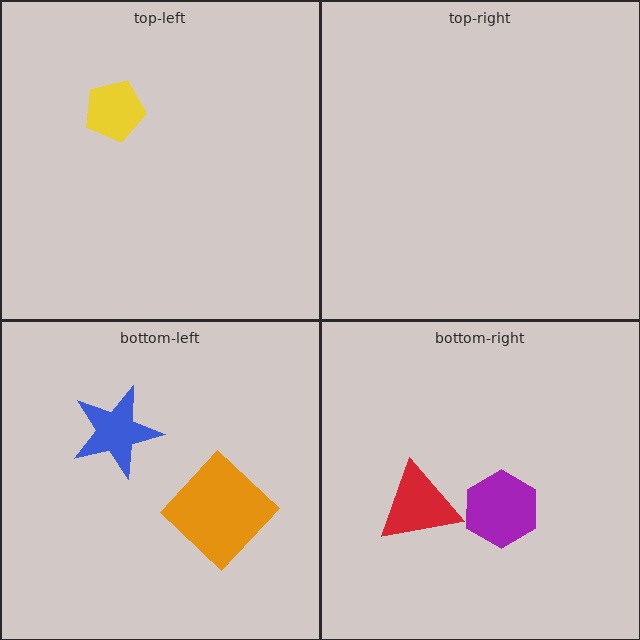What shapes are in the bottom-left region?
The orange diamond, the blue star.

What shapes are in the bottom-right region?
The purple hexagon, the red triangle.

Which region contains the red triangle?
The bottom-right region.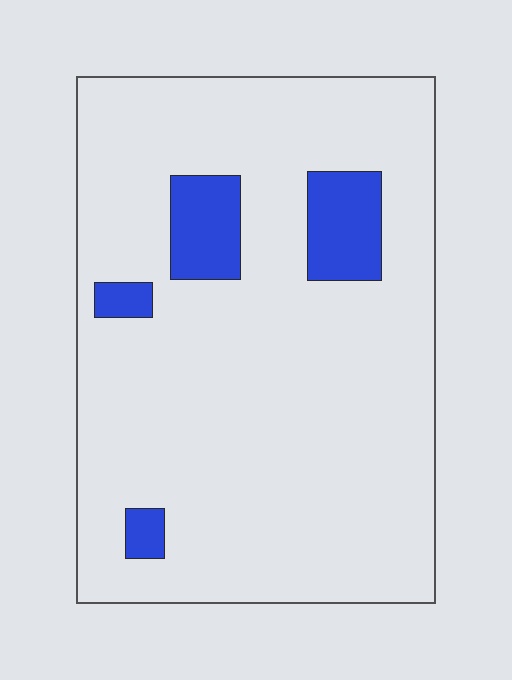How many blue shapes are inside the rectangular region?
4.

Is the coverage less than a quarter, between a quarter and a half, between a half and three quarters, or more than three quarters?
Less than a quarter.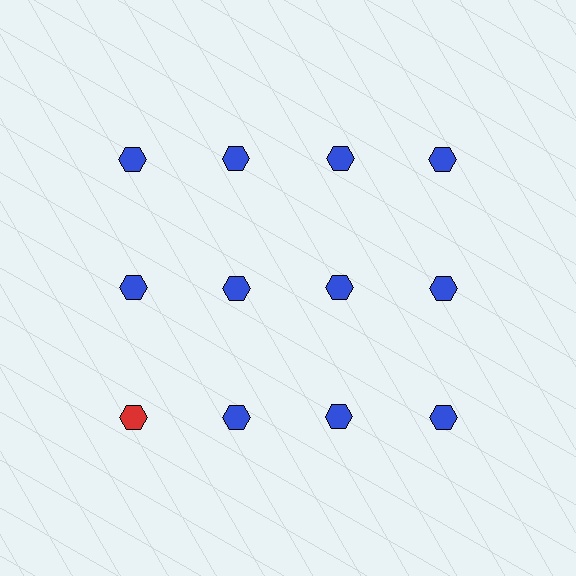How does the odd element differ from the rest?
It has a different color: red instead of blue.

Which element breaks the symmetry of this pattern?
The red hexagon in the third row, leftmost column breaks the symmetry. All other shapes are blue hexagons.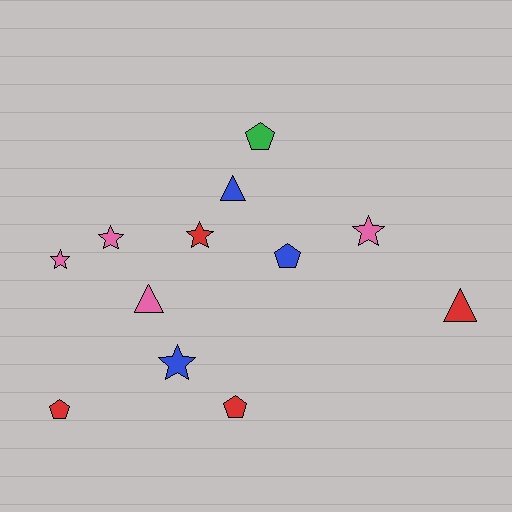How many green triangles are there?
There are no green triangles.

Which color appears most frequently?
Pink, with 4 objects.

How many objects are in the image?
There are 12 objects.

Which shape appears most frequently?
Star, with 5 objects.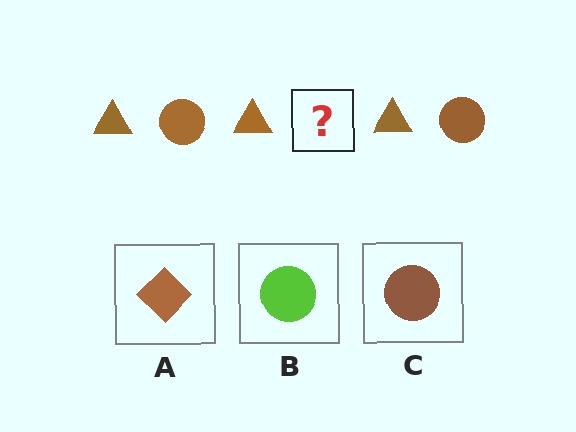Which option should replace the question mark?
Option C.